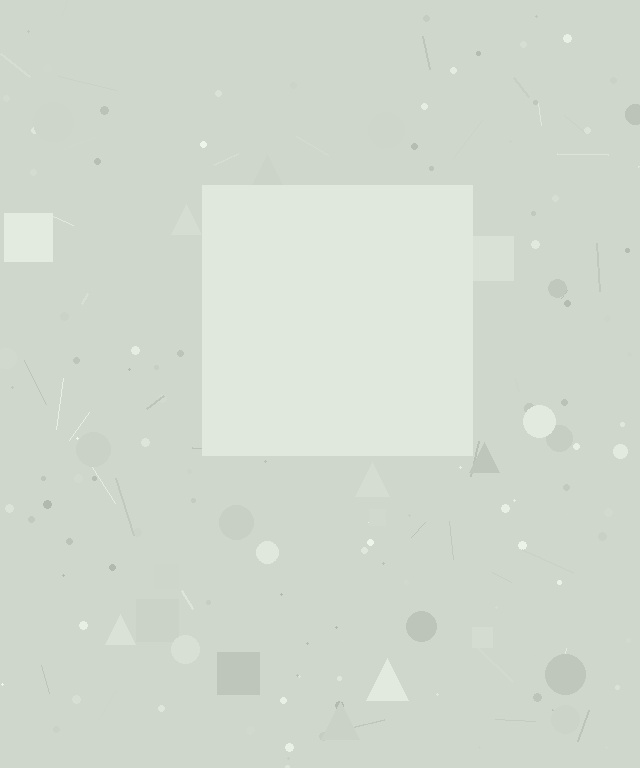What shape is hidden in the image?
A square is hidden in the image.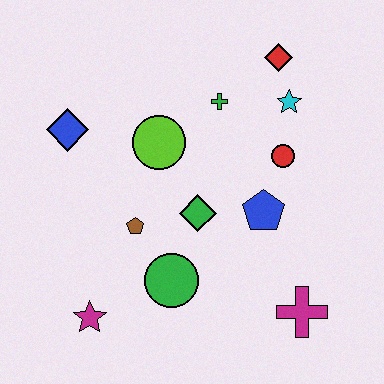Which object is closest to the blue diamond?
The lime circle is closest to the blue diamond.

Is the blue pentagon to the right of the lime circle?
Yes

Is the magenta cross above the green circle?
No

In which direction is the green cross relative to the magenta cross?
The green cross is above the magenta cross.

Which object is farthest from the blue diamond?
The magenta cross is farthest from the blue diamond.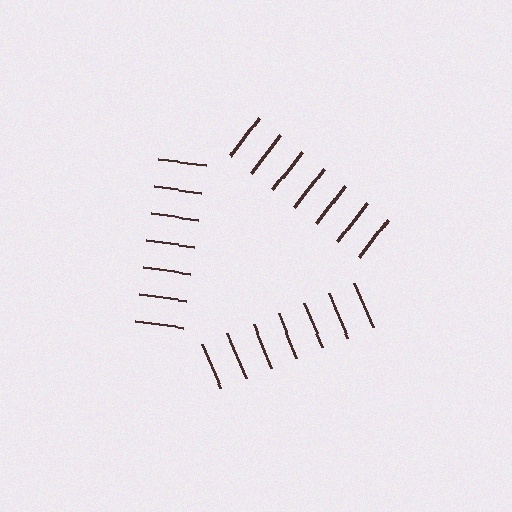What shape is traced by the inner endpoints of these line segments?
An illusory triangle — the line segments terminate on its edges but no continuous stroke is drawn.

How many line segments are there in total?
21 — 7 along each of the 3 edges.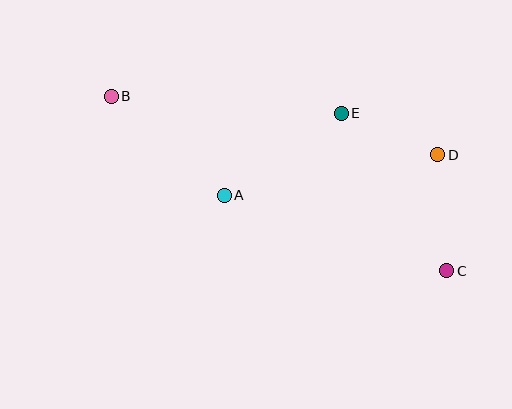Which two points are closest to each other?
Points D and E are closest to each other.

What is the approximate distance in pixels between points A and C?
The distance between A and C is approximately 235 pixels.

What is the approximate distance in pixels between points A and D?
The distance between A and D is approximately 217 pixels.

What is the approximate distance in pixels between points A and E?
The distance between A and E is approximately 143 pixels.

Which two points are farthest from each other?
Points B and C are farthest from each other.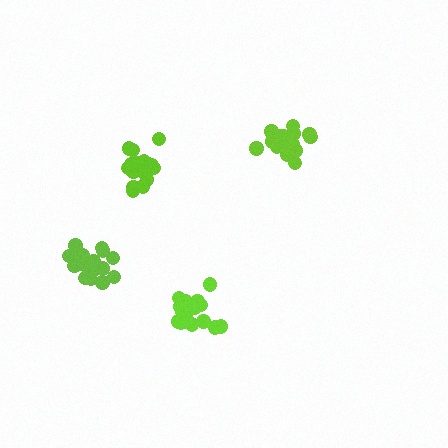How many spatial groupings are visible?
There are 4 spatial groupings.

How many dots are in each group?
Group 1: 18 dots, Group 2: 17 dots, Group 3: 18 dots, Group 4: 18 dots (71 total).